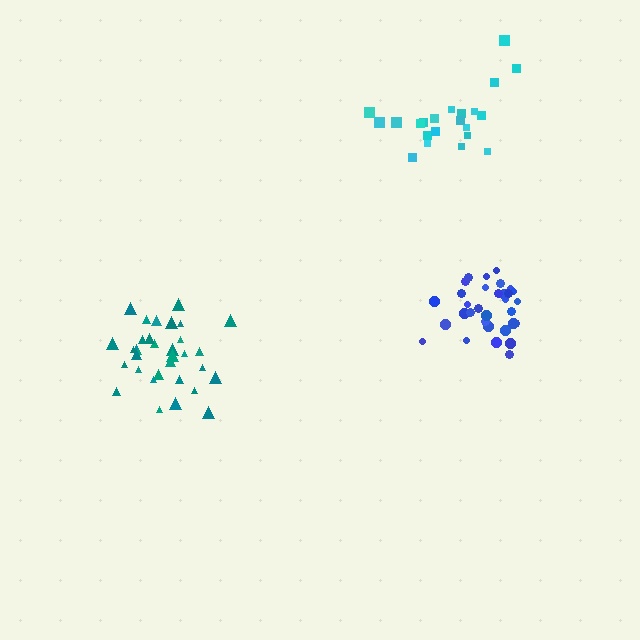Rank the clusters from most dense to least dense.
blue, teal, cyan.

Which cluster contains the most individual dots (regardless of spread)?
Teal (33).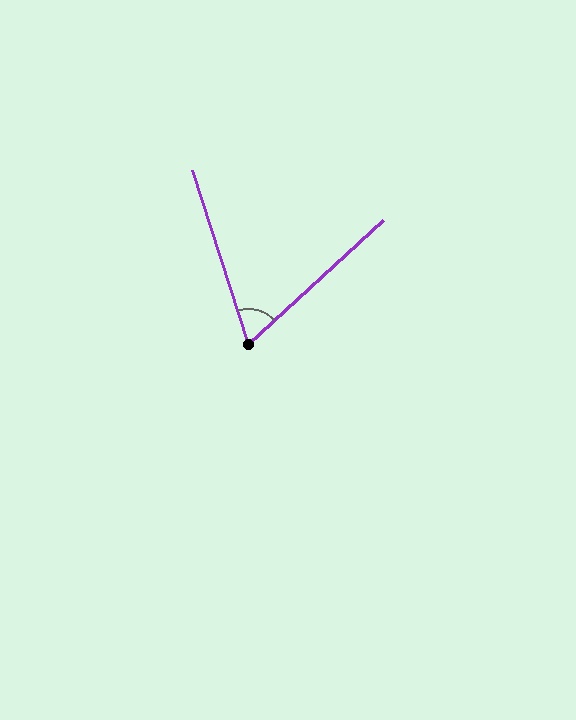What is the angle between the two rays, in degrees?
Approximately 65 degrees.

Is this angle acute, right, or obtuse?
It is acute.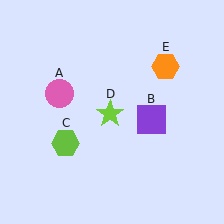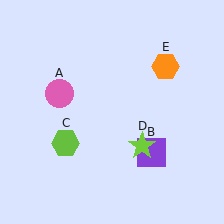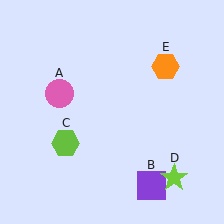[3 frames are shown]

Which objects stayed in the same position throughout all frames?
Pink circle (object A) and lime hexagon (object C) and orange hexagon (object E) remained stationary.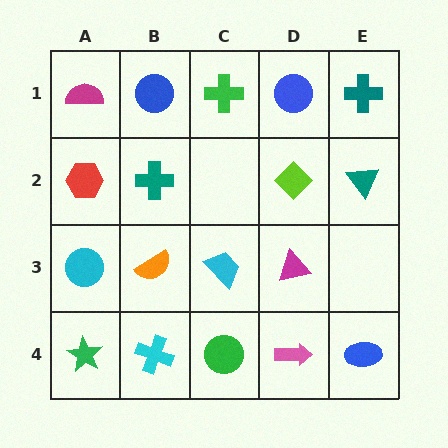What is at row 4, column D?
A pink arrow.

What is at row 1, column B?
A blue circle.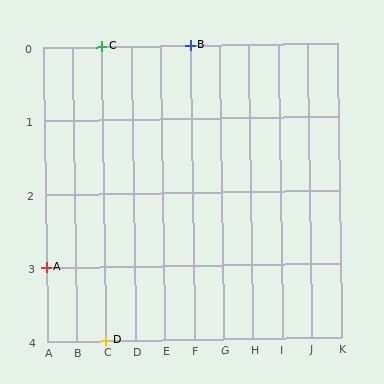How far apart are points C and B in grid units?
Points C and B are 3 columns apart.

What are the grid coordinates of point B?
Point B is at grid coordinates (F, 0).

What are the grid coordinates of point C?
Point C is at grid coordinates (C, 0).